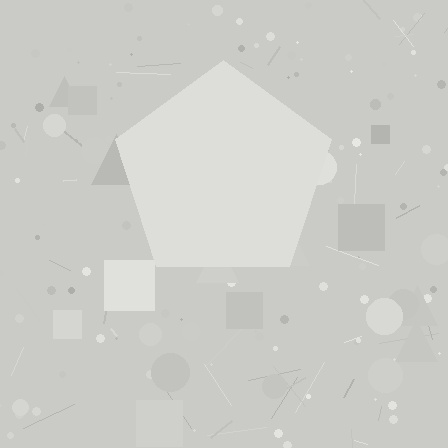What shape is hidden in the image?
A pentagon is hidden in the image.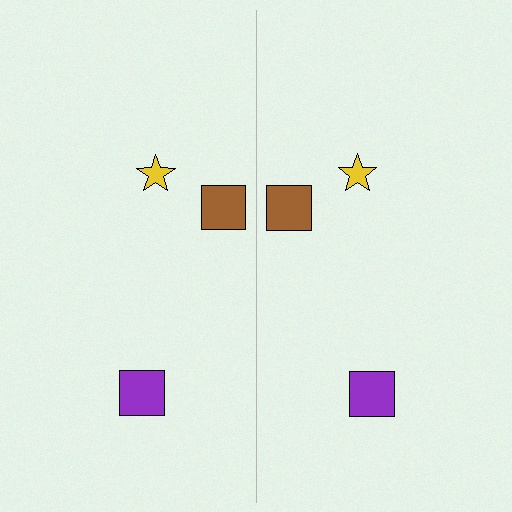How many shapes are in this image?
There are 6 shapes in this image.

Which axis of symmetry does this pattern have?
The pattern has a vertical axis of symmetry running through the center of the image.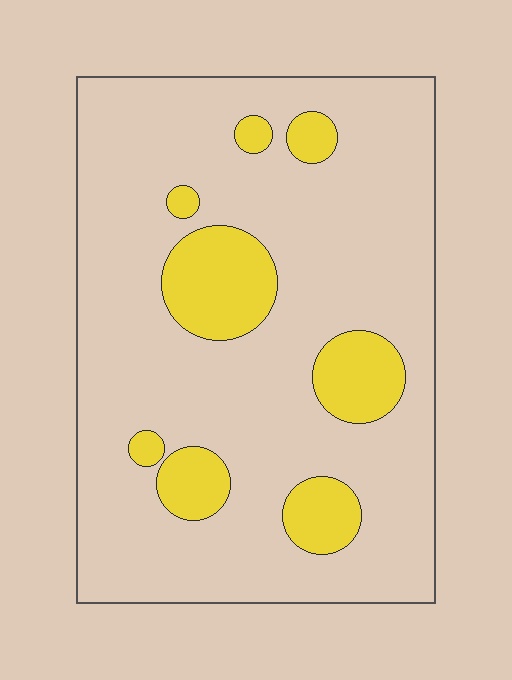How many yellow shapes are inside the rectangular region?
8.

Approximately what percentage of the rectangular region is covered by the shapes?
Approximately 15%.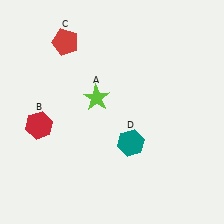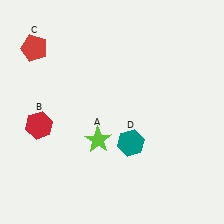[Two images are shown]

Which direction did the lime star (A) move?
The lime star (A) moved down.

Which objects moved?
The objects that moved are: the lime star (A), the red pentagon (C).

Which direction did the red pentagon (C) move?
The red pentagon (C) moved left.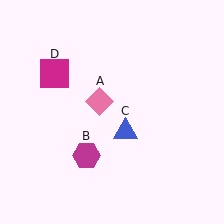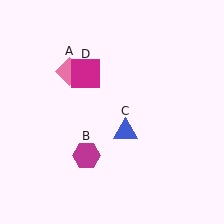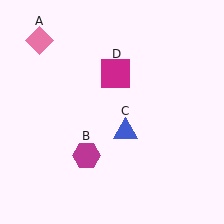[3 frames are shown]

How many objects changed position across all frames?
2 objects changed position: pink diamond (object A), magenta square (object D).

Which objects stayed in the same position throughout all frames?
Magenta hexagon (object B) and blue triangle (object C) remained stationary.